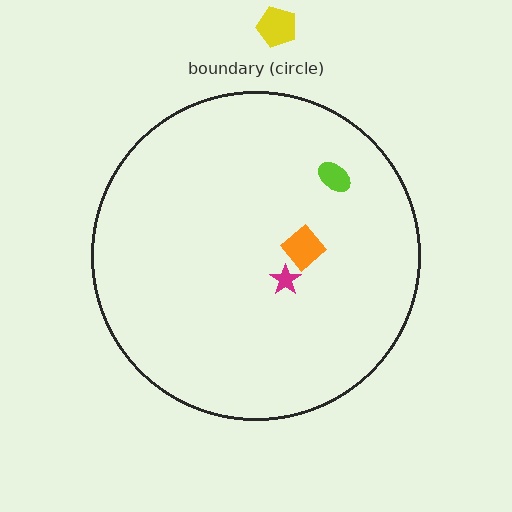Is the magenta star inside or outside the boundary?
Inside.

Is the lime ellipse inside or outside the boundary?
Inside.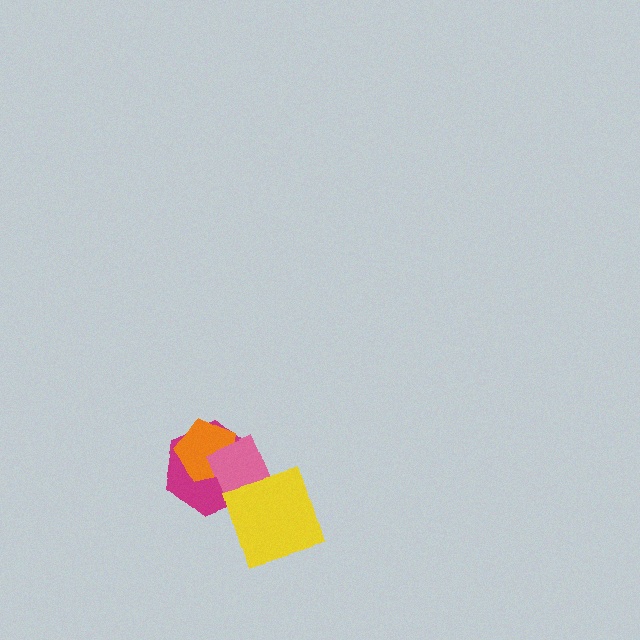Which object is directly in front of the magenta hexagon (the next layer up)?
The orange pentagon is directly in front of the magenta hexagon.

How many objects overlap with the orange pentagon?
2 objects overlap with the orange pentagon.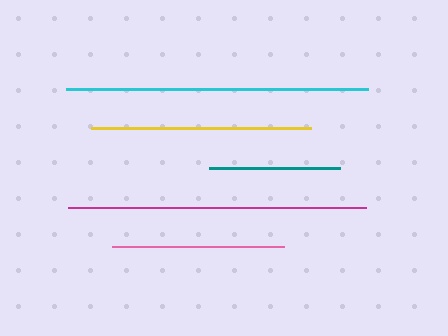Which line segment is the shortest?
The teal line is the shortest at approximately 131 pixels.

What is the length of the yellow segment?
The yellow segment is approximately 220 pixels long.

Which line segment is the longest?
The cyan line is the longest at approximately 301 pixels.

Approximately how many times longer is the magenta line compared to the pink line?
The magenta line is approximately 1.7 times the length of the pink line.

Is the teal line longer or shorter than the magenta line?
The magenta line is longer than the teal line.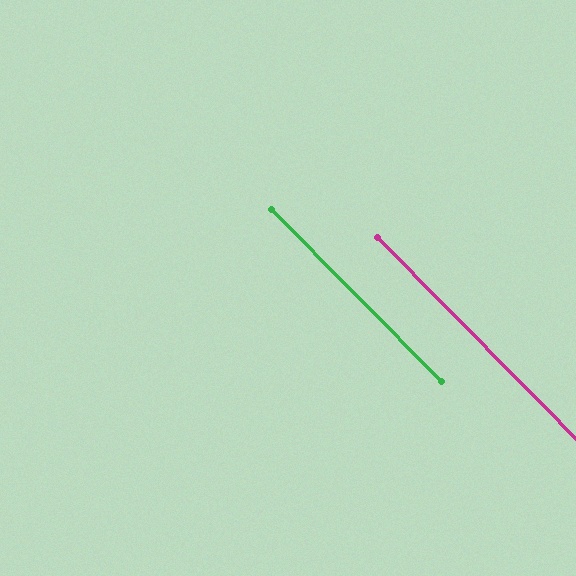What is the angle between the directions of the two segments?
Approximately 0 degrees.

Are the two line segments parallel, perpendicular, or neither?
Parallel — their directions differ by only 0.0°.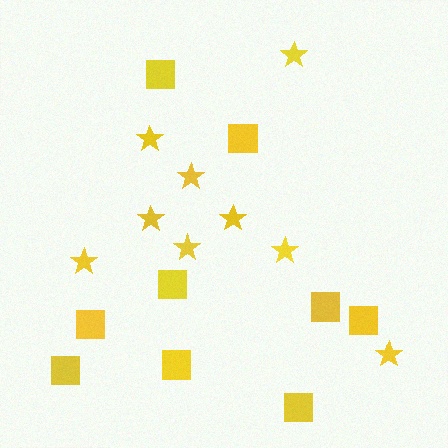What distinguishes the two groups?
There are 2 groups: one group of squares (9) and one group of stars (9).